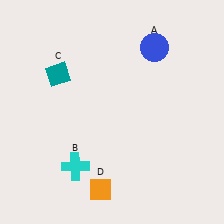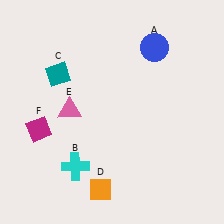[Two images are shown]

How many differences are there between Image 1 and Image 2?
There are 2 differences between the two images.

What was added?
A pink triangle (E), a magenta diamond (F) were added in Image 2.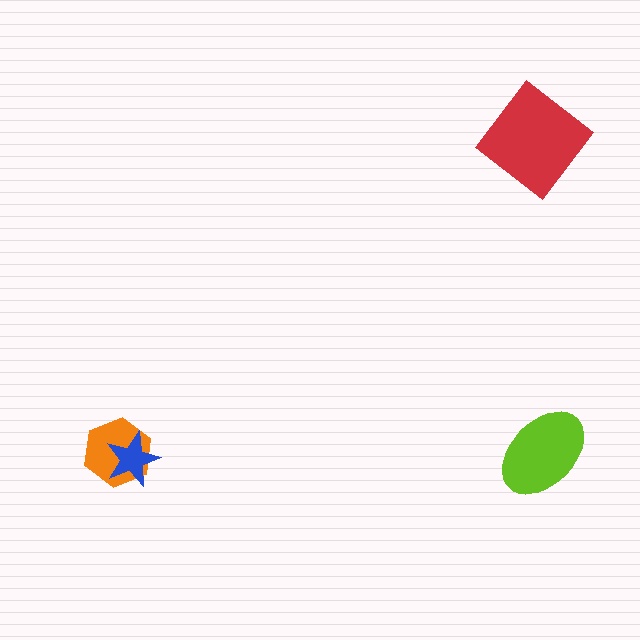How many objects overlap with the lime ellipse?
0 objects overlap with the lime ellipse.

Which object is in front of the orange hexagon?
The blue star is in front of the orange hexagon.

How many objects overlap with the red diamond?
0 objects overlap with the red diamond.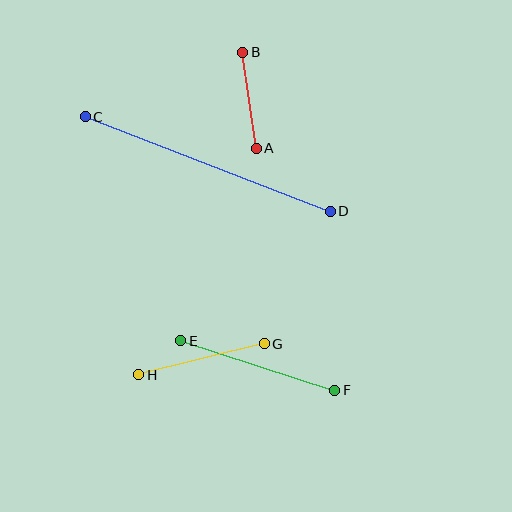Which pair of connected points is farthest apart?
Points C and D are farthest apart.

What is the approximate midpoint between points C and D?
The midpoint is at approximately (208, 164) pixels.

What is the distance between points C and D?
The distance is approximately 262 pixels.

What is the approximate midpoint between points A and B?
The midpoint is at approximately (249, 100) pixels.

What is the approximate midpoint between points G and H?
The midpoint is at approximately (202, 359) pixels.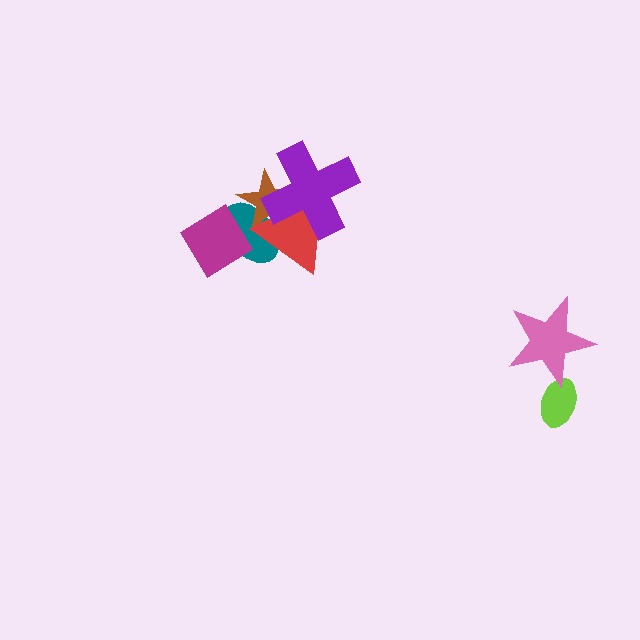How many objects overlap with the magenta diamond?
1 object overlaps with the magenta diamond.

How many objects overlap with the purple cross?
3 objects overlap with the purple cross.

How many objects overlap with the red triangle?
3 objects overlap with the red triangle.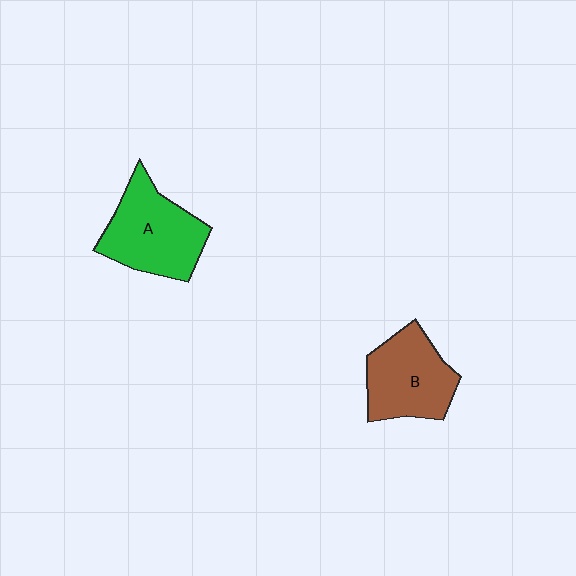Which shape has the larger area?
Shape A (green).